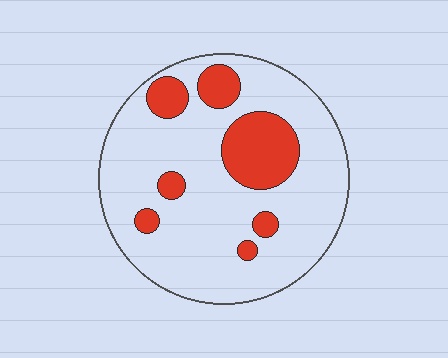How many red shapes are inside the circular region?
7.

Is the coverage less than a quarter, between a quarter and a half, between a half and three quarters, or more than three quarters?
Less than a quarter.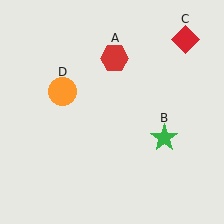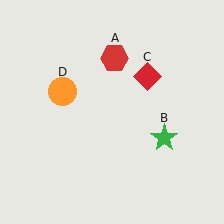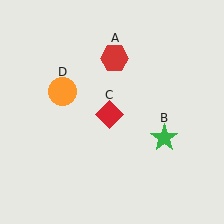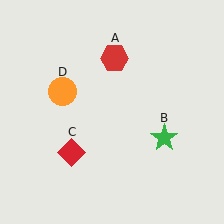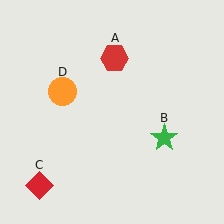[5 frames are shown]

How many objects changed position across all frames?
1 object changed position: red diamond (object C).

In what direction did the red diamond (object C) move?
The red diamond (object C) moved down and to the left.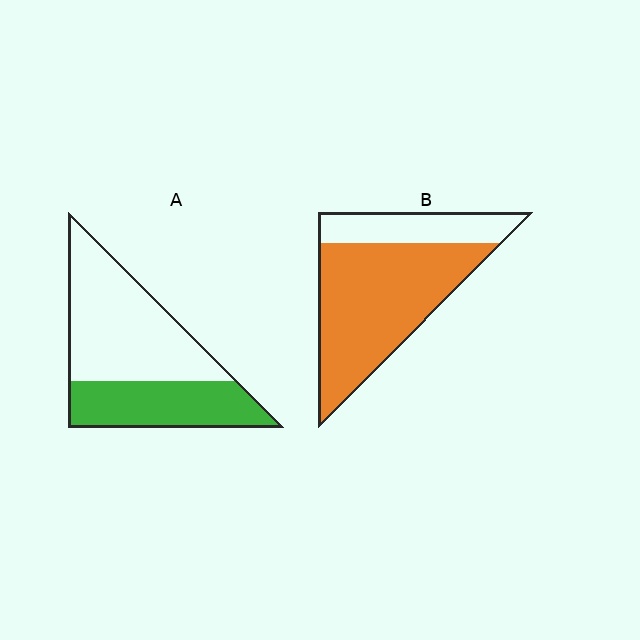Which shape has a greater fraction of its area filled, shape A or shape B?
Shape B.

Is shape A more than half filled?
No.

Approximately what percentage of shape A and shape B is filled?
A is approximately 40% and B is approximately 75%.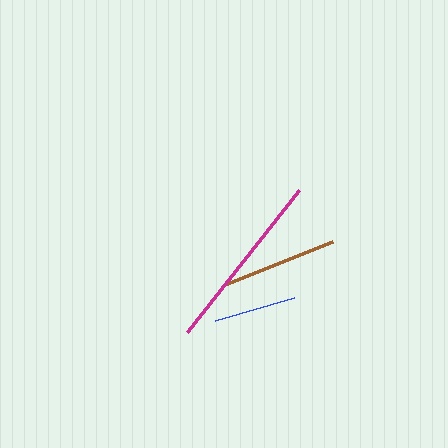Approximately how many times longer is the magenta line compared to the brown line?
The magenta line is approximately 1.6 times the length of the brown line.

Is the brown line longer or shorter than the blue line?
The brown line is longer than the blue line.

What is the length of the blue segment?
The blue segment is approximately 82 pixels long.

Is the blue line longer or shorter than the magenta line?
The magenta line is longer than the blue line.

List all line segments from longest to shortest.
From longest to shortest: magenta, brown, blue.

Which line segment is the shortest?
The blue line is the shortest at approximately 82 pixels.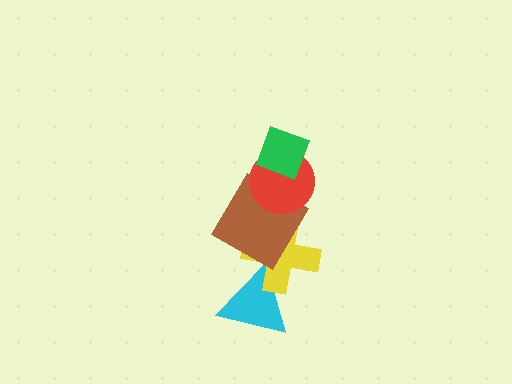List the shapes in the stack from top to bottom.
From top to bottom: the green diamond, the red circle, the brown diamond, the yellow cross, the cyan triangle.